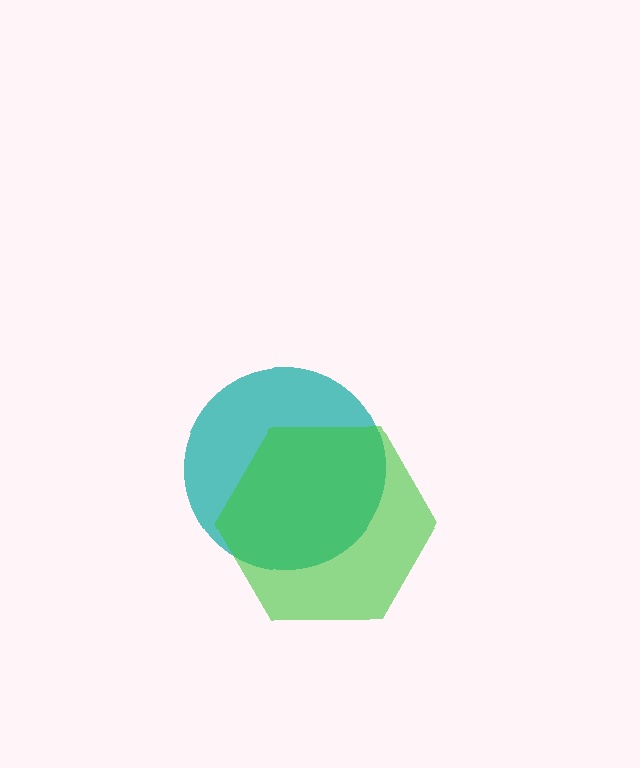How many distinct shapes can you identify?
There are 2 distinct shapes: a teal circle, a green hexagon.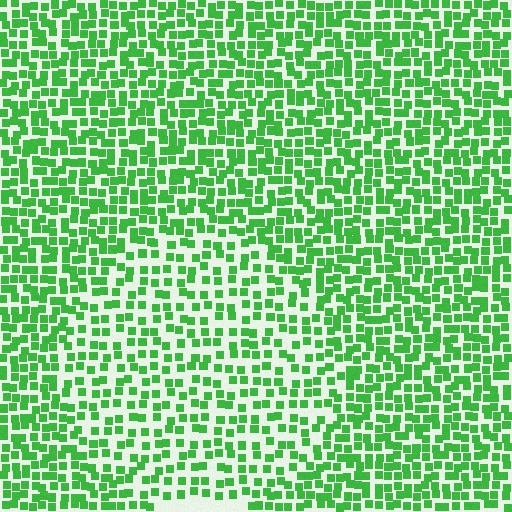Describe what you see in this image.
The image contains small green elements arranged at two different densities. A circle-shaped region is visible where the elements are less densely packed than the surrounding area.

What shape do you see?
I see a circle.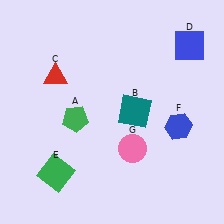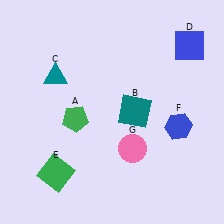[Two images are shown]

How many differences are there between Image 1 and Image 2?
There is 1 difference between the two images.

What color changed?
The triangle (C) changed from red in Image 1 to teal in Image 2.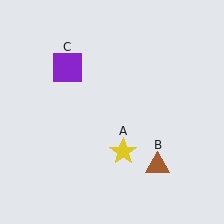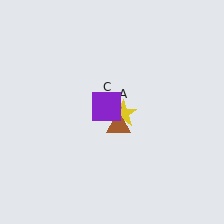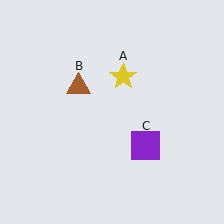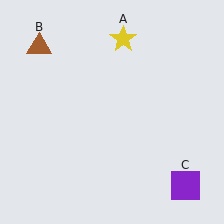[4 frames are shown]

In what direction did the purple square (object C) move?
The purple square (object C) moved down and to the right.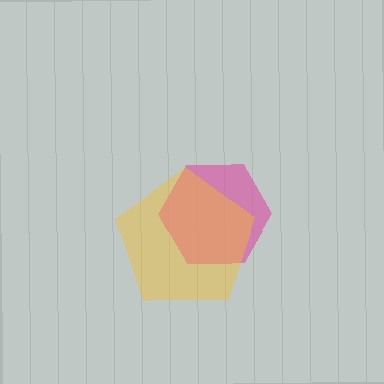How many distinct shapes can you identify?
There are 2 distinct shapes: a pink hexagon, a yellow pentagon.